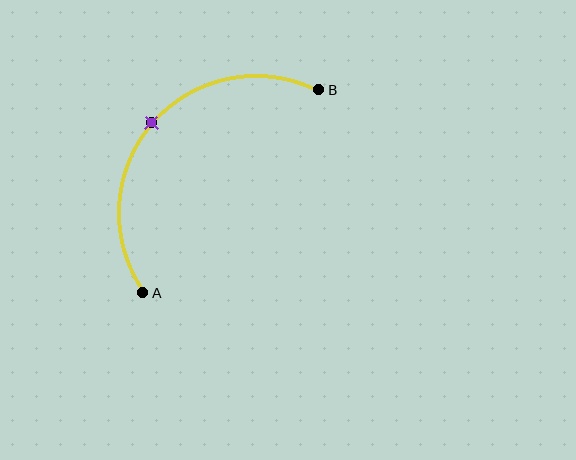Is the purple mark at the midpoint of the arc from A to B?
Yes. The purple mark lies on the arc at equal arc-length from both A and B — it is the arc midpoint.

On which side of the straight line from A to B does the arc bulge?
The arc bulges above and to the left of the straight line connecting A and B.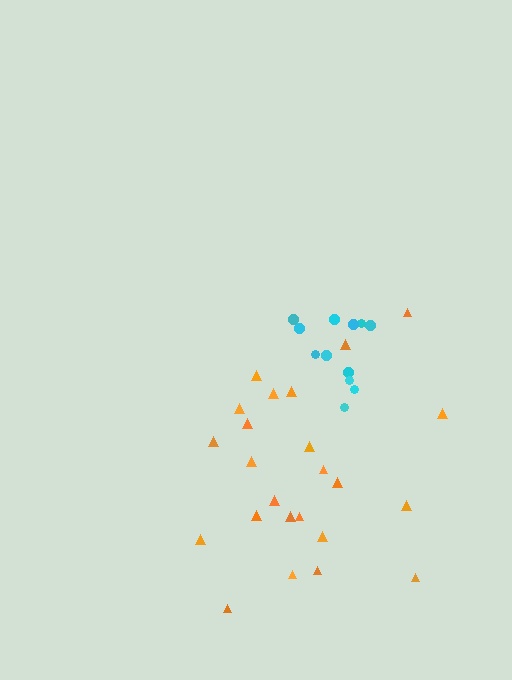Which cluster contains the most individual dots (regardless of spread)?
Orange (24).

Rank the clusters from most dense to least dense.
cyan, orange.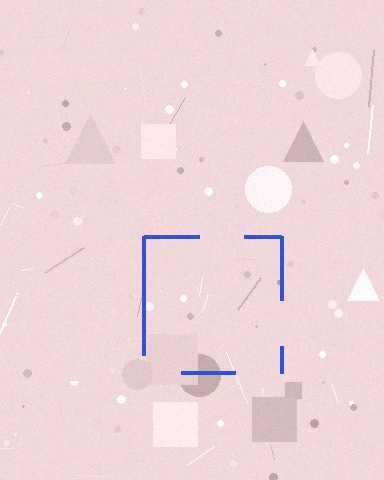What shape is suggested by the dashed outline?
The dashed outline suggests a square.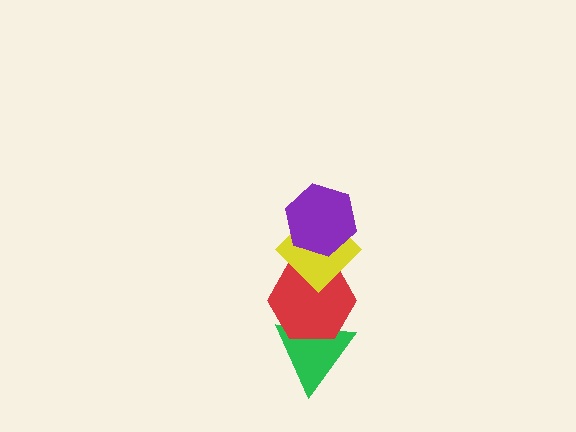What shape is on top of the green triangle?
The red hexagon is on top of the green triangle.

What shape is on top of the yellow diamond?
The purple hexagon is on top of the yellow diamond.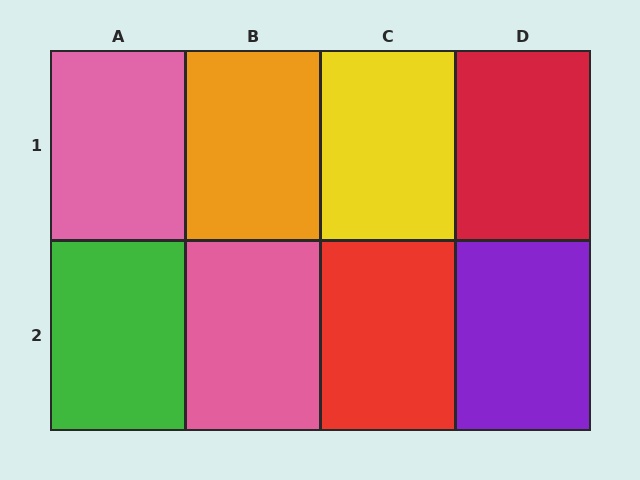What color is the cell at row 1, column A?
Pink.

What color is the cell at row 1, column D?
Red.